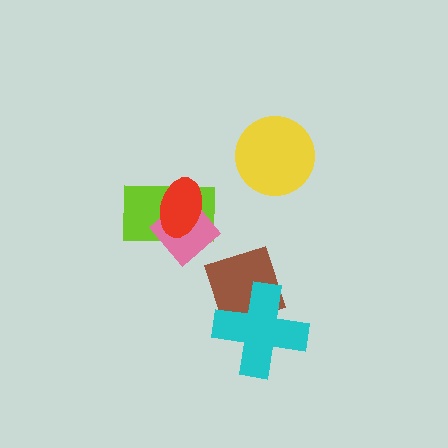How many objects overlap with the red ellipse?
2 objects overlap with the red ellipse.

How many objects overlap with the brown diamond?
1 object overlaps with the brown diamond.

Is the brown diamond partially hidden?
Yes, it is partially covered by another shape.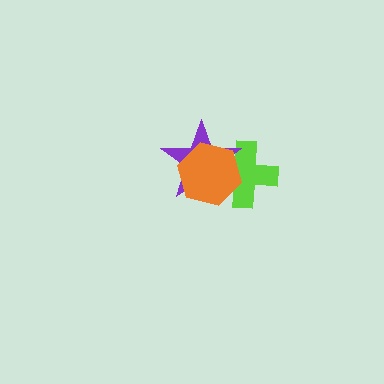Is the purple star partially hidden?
Yes, it is partially covered by another shape.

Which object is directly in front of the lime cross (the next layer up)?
The purple star is directly in front of the lime cross.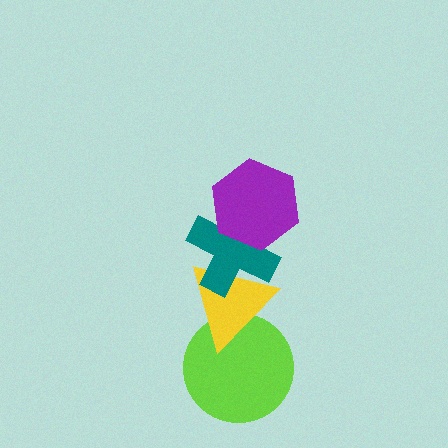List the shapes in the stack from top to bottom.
From top to bottom: the purple hexagon, the teal cross, the yellow triangle, the lime circle.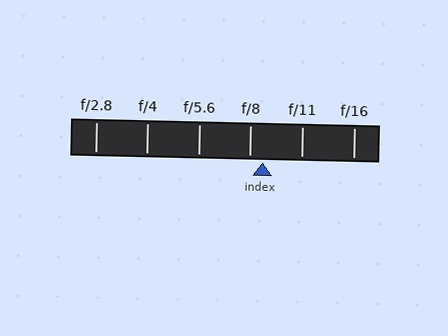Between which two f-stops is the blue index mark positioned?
The index mark is between f/8 and f/11.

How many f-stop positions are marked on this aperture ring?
There are 6 f-stop positions marked.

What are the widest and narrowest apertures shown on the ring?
The widest aperture shown is f/2.8 and the narrowest is f/16.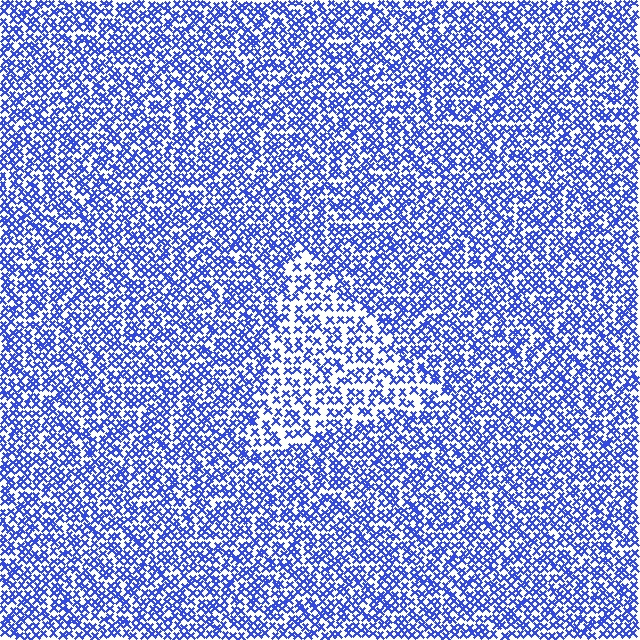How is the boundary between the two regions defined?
The boundary is defined by a change in element density (approximately 1.6x ratio). All elements are the same color, size, and shape.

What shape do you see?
I see a triangle.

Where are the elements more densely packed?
The elements are more densely packed outside the triangle boundary.